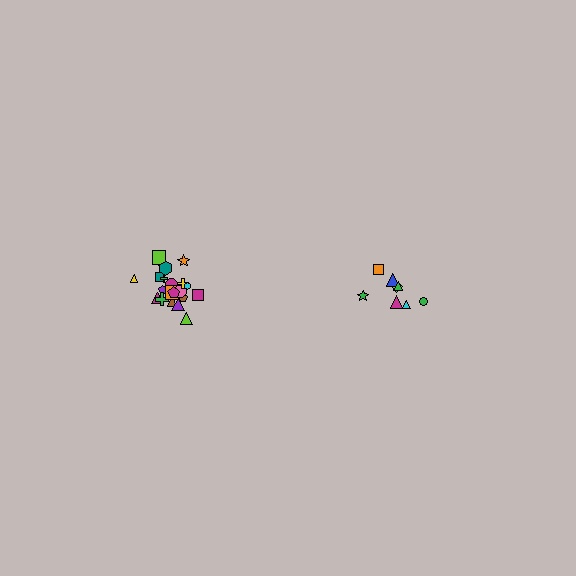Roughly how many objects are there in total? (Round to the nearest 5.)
Roughly 30 objects in total.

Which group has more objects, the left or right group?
The left group.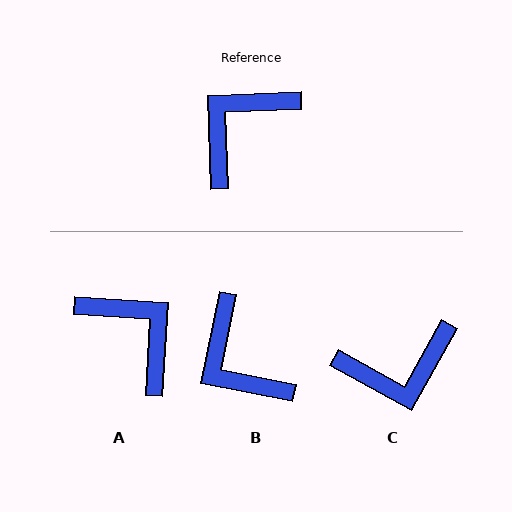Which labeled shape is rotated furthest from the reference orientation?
C, about 149 degrees away.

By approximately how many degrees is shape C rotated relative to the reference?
Approximately 149 degrees counter-clockwise.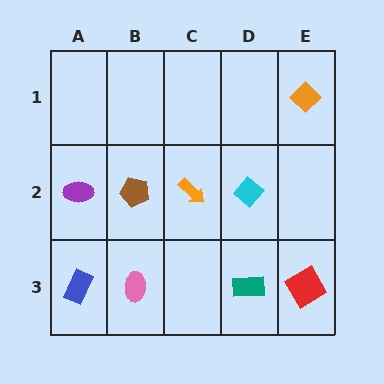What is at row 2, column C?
An orange arrow.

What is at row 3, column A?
A blue rectangle.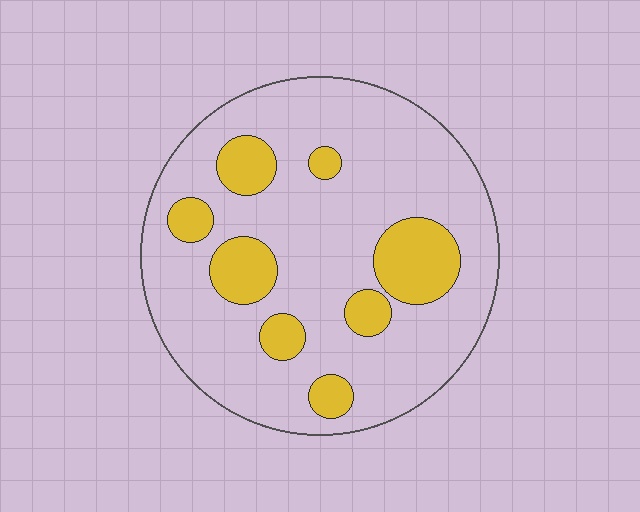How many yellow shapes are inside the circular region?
8.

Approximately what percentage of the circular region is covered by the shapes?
Approximately 20%.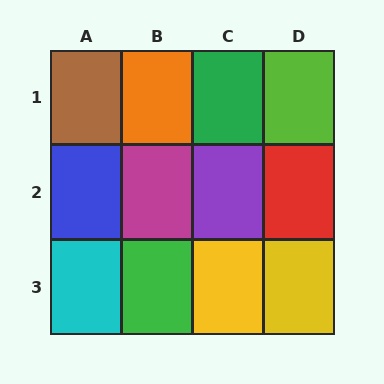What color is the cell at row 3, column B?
Green.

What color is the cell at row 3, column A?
Cyan.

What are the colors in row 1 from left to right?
Brown, orange, green, lime.